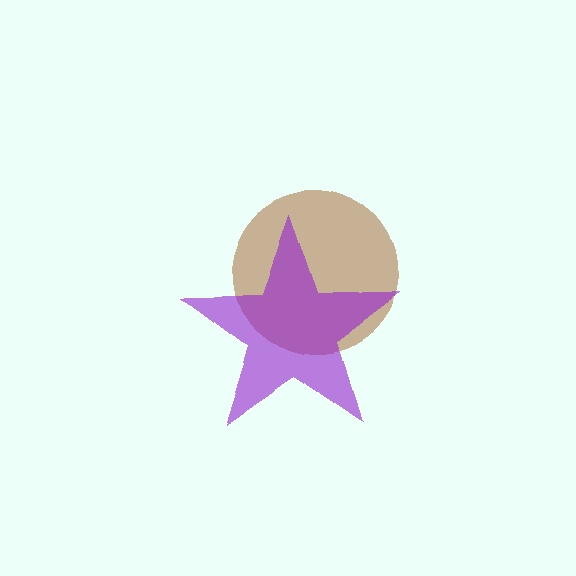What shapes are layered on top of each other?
The layered shapes are: a brown circle, a purple star.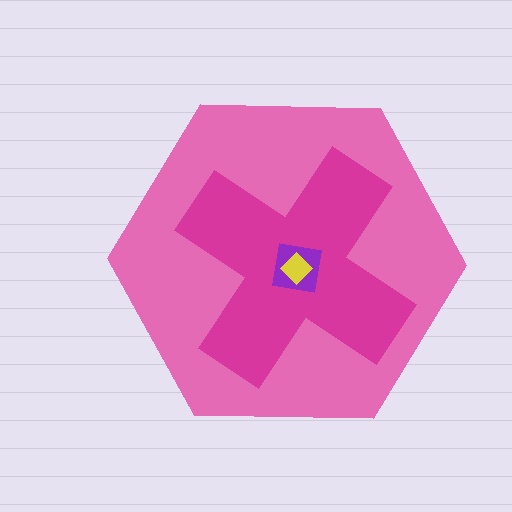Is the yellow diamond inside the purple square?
Yes.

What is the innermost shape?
The yellow diamond.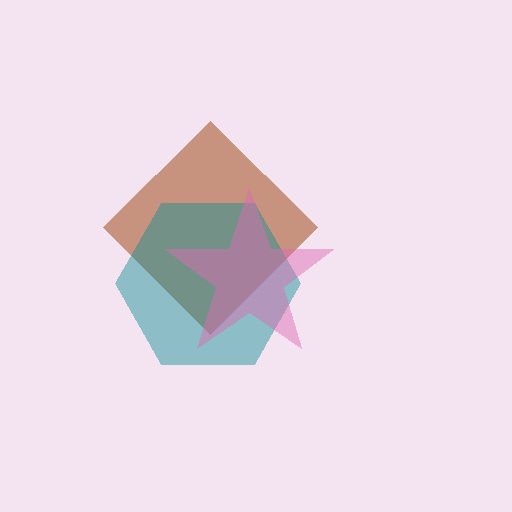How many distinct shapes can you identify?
There are 3 distinct shapes: a brown diamond, a teal hexagon, a pink star.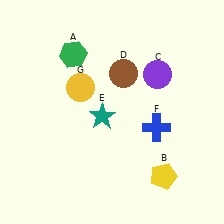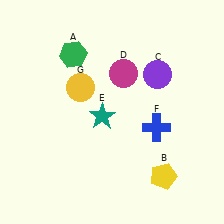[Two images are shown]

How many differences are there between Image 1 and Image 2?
There is 1 difference between the two images.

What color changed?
The circle (D) changed from brown in Image 1 to magenta in Image 2.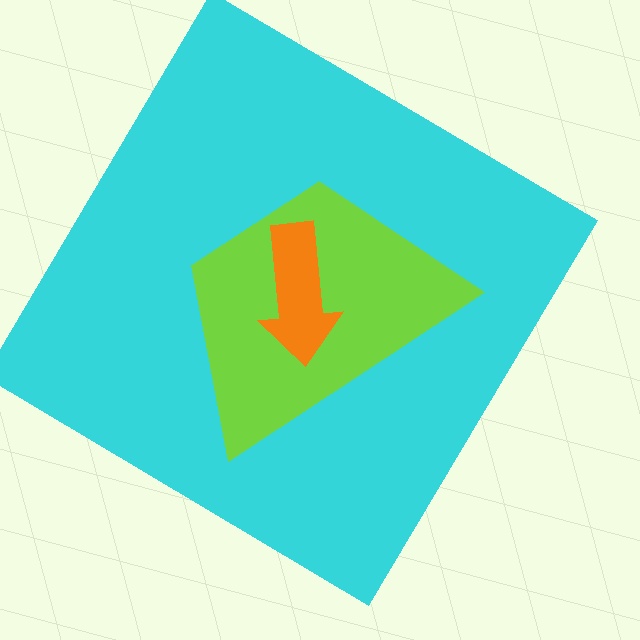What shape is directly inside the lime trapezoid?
The orange arrow.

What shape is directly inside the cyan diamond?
The lime trapezoid.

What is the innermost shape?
The orange arrow.